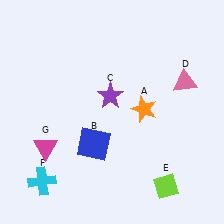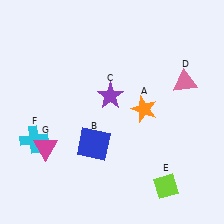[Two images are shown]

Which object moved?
The cyan cross (F) moved up.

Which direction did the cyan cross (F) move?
The cyan cross (F) moved up.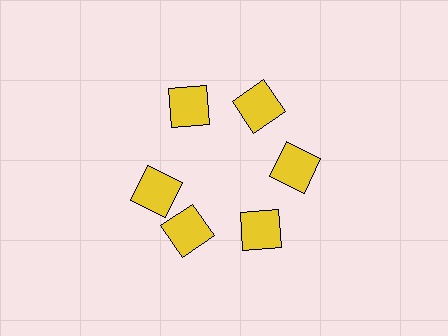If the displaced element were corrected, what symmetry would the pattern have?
It would have 6-fold rotational symmetry — the pattern would map onto itself every 60 degrees.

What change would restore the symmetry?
The symmetry would be restored by rotating it back into even spacing with its neighbors so that all 6 squares sit at equal angles and equal distance from the center.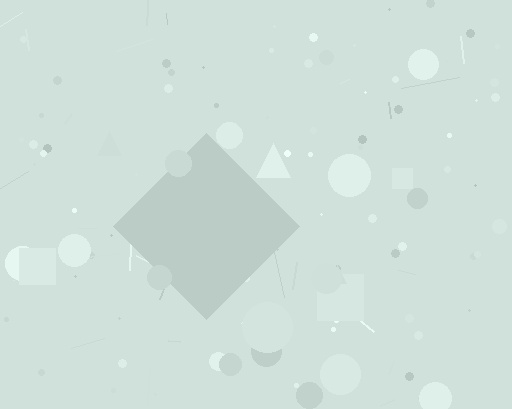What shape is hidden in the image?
A diamond is hidden in the image.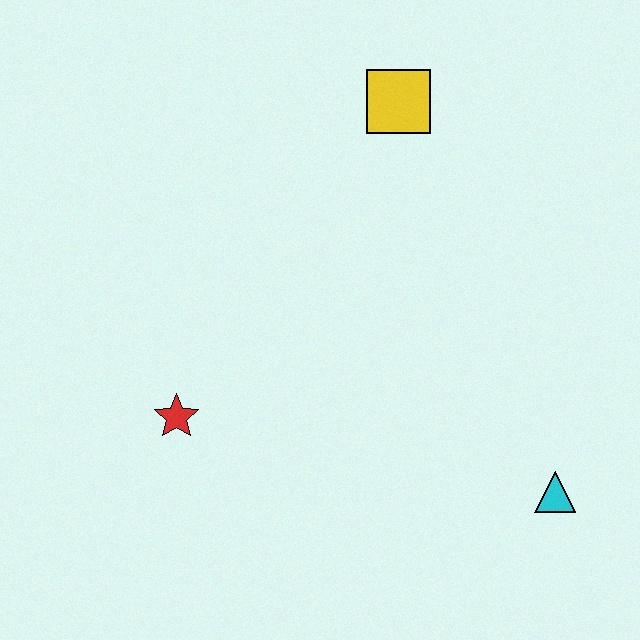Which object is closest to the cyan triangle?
The red star is closest to the cyan triangle.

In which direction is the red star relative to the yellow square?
The red star is below the yellow square.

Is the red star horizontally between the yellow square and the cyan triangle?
No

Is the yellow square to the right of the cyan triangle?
No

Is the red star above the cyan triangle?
Yes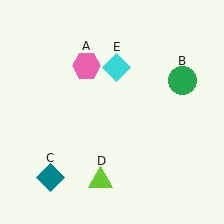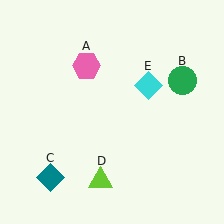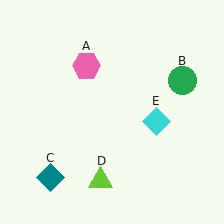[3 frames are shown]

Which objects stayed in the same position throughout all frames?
Pink hexagon (object A) and green circle (object B) and teal diamond (object C) and lime triangle (object D) remained stationary.